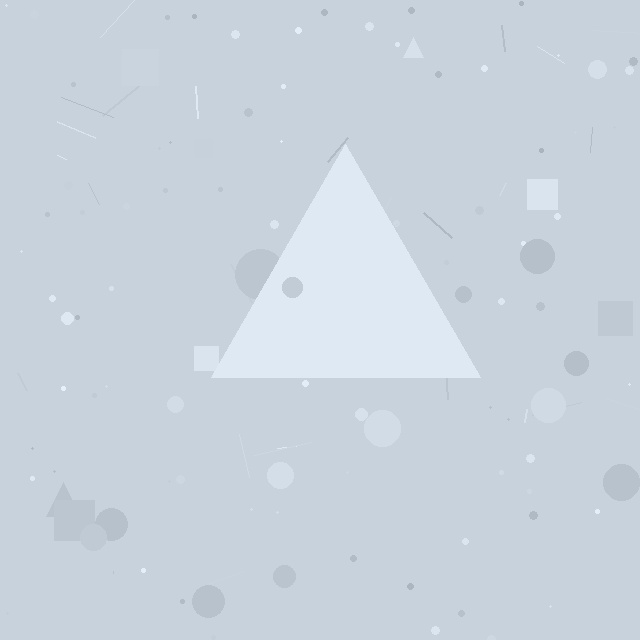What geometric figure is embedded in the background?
A triangle is embedded in the background.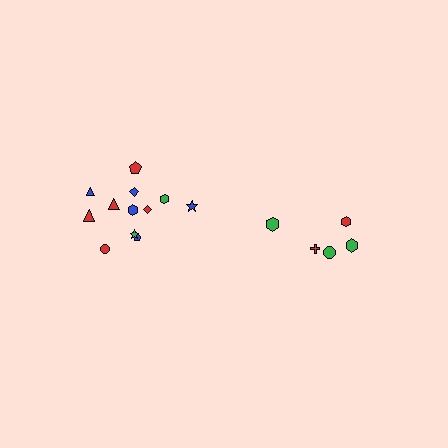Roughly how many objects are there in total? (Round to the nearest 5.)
Roughly 15 objects in total.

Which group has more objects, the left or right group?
The left group.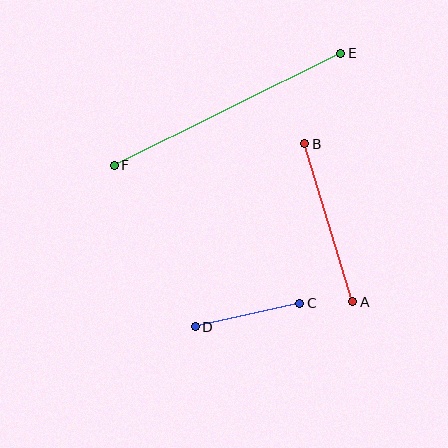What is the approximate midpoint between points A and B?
The midpoint is at approximately (329, 223) pixels.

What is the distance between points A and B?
The distance is approximately 165 pixels.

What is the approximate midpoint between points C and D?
The midpoint is at approximately (248, 315) pixels.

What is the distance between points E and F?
The distance is approximately 252 pixels.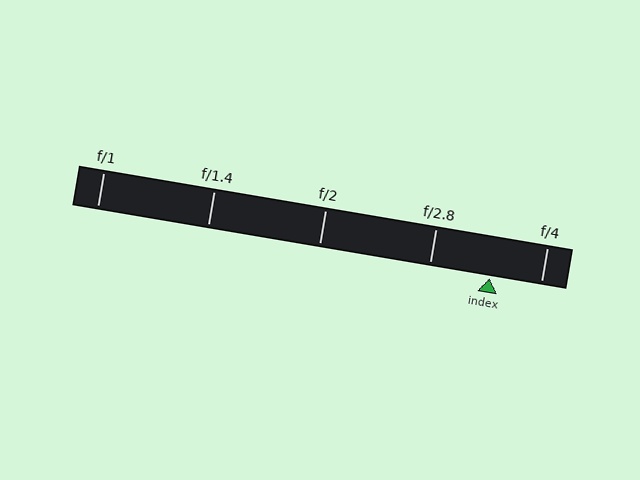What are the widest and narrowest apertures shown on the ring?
The widest aperture shown is f/1 and the narrowest is f/4.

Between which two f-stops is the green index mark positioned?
The index mark is between f/2.8 and f/4.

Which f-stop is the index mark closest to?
The index mark is closest to f/4.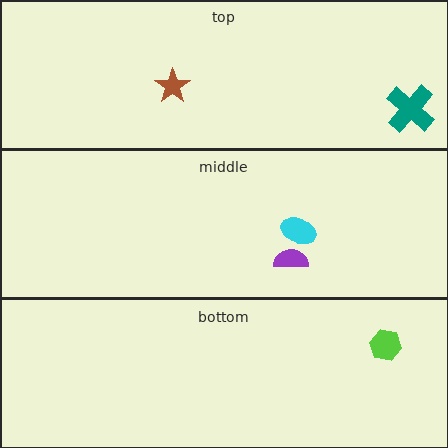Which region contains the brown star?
The top region.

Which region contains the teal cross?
The top region.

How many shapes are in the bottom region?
1.